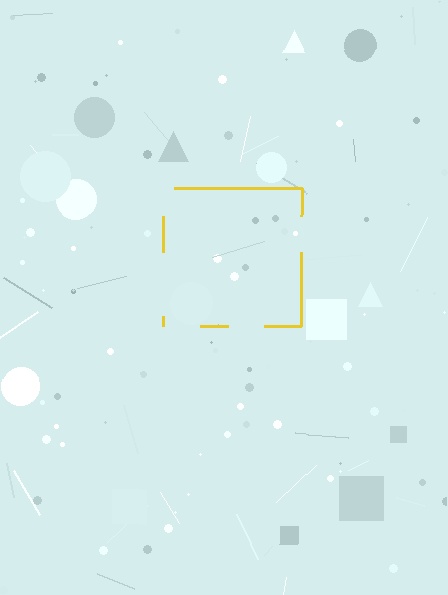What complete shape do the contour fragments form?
The contour fragments form a square.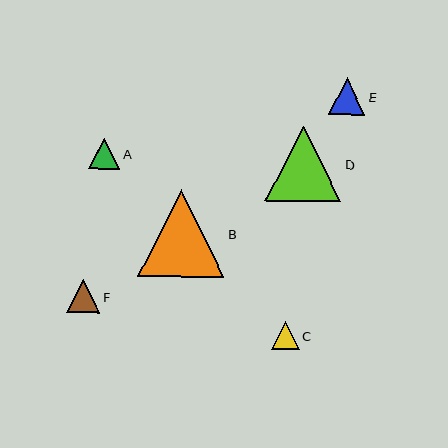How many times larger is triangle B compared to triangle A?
Triangle B is approximately 2.8 times the size of triangle A.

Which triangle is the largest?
Triangle B is the largest with a size of approximately 86 pixels.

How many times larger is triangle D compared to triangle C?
Triangle D is approximately 2.7 times the size of triangle C.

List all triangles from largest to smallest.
From largest to smallest: B, D, E, F, A, C.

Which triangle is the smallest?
Triangle C is the smallest with a size of approximately 28 pixels.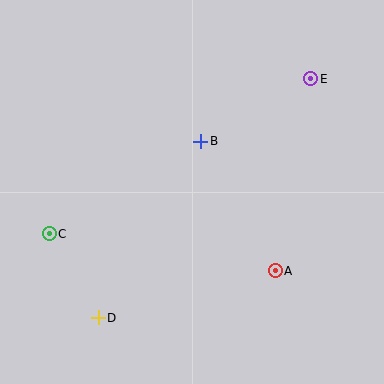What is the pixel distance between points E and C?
The distance between E and C is 304 pixels.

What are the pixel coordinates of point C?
Point C is at (49, 234).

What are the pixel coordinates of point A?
Point A is at (275, 271).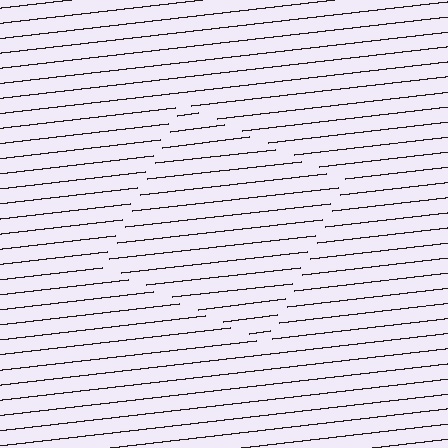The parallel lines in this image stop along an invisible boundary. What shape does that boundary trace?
An illusory square. The interior of the shape contains the same grating, shifted by half a period — the contour is defined by the phase discontinuity where line-ends from the inner and outer gratings abut.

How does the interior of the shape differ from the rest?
The interior of the shape contains the same grating, shifted by half a period — the contour is defined by the phase discontinuity where line-ends from the inner and outer gratings abut.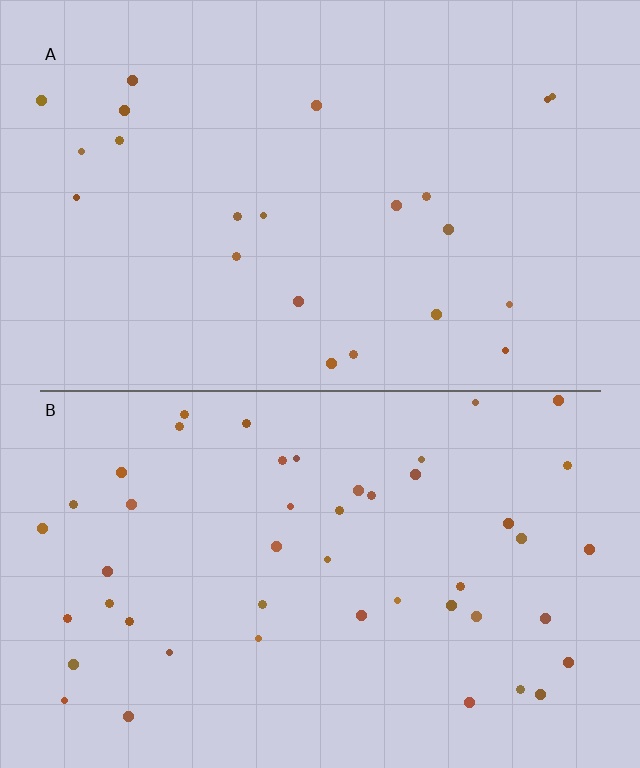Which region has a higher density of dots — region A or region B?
B (the bottom).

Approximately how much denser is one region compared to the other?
Approximately 2.1× — region B over region A.